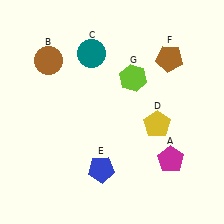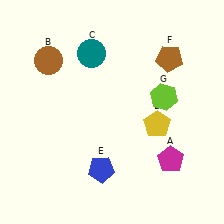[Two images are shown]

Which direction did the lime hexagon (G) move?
The lime hexagon (G) moved right.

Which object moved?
The lime hexagon (G) moved right.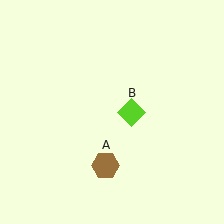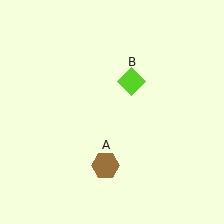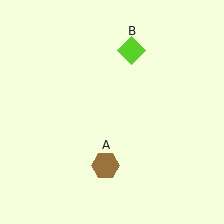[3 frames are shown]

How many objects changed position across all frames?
1 object changed position: lime diamond (object B).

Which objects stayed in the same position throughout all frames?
Brown hexagon (object A) remained stationary.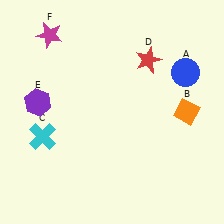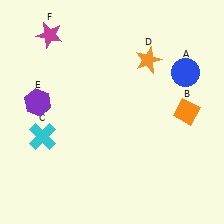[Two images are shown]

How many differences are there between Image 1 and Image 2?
There is 1 difference between the two images.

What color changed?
The star (D) changed from red in Image 1 to orange in Image 2.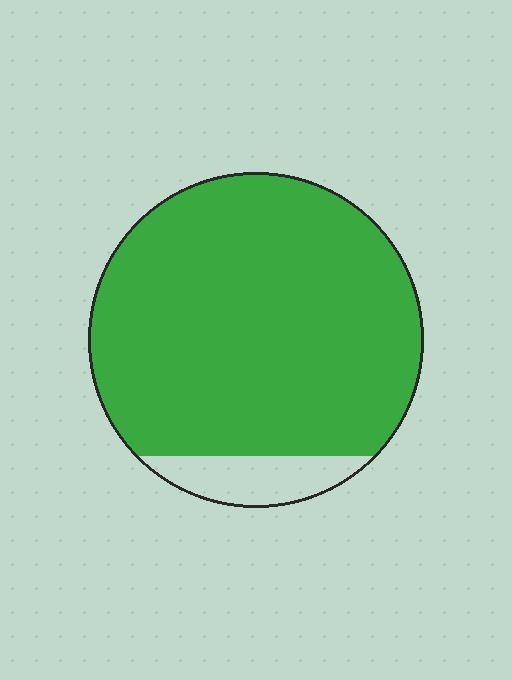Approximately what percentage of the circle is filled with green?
Approximately 90%.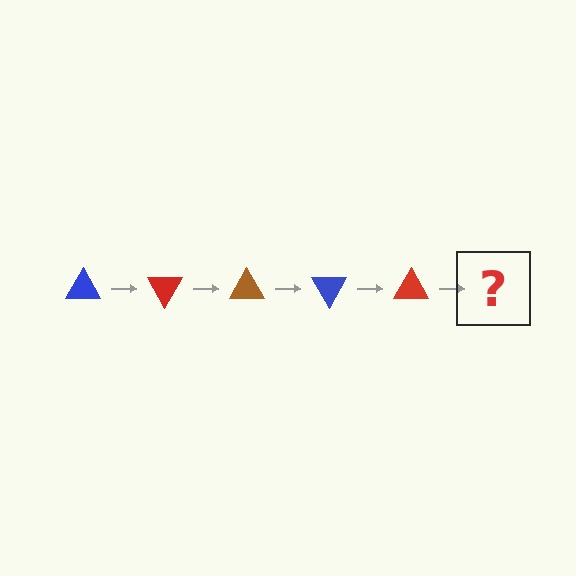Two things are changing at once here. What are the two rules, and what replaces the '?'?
The two rules are that it rotates 60 degrees each step and the color cycles through blue, red, and brown. The '?' should be a brown triangle, rotated 300 degrees from the start.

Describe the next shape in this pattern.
It should be a brown triangle, rotated 300 degrees from the start.